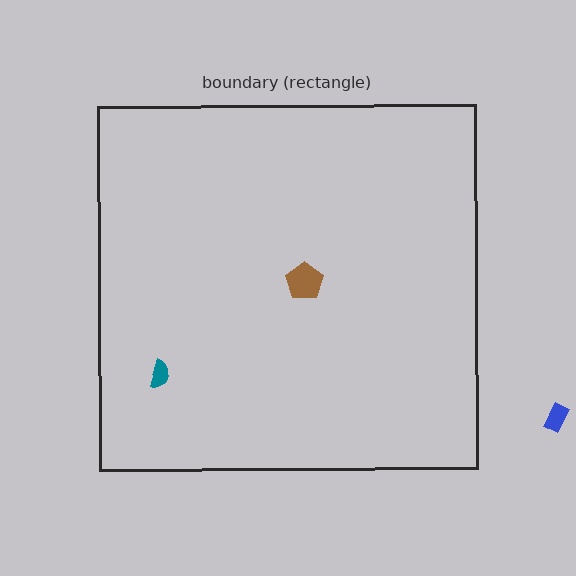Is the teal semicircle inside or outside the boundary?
Inside.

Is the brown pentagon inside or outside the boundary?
Inside.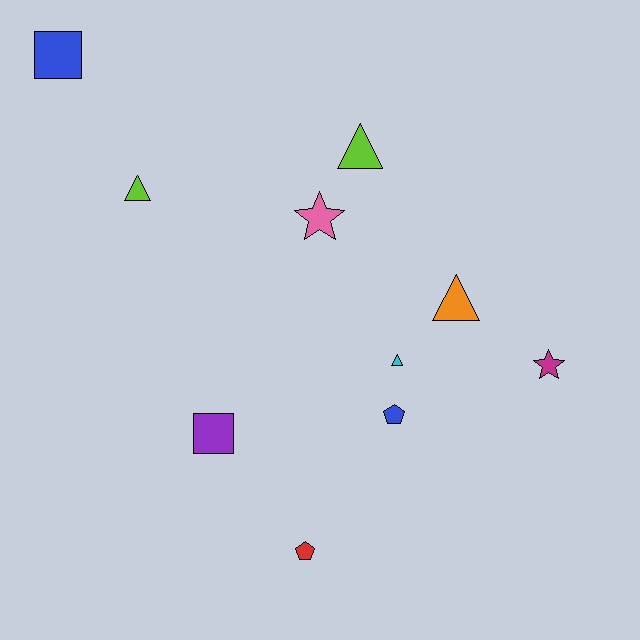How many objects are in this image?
There are 10 objects.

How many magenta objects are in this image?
There is 1 magenta object.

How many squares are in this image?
There are 2 squares.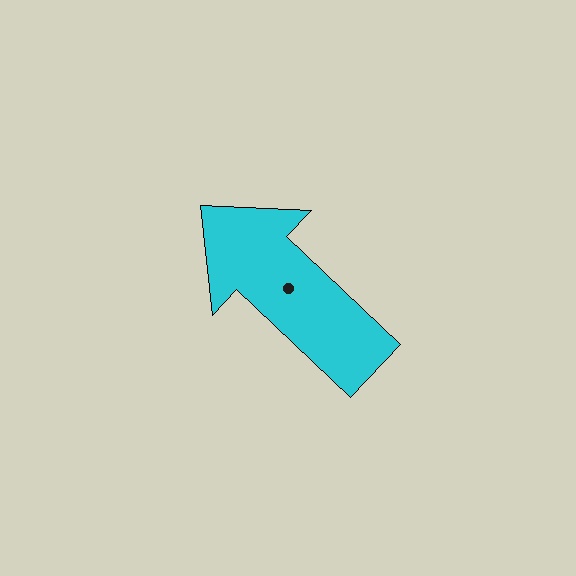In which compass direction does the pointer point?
Northwest.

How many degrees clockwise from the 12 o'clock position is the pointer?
Approximately 313 degrees.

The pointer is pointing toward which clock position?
Roughly 10 o'clock.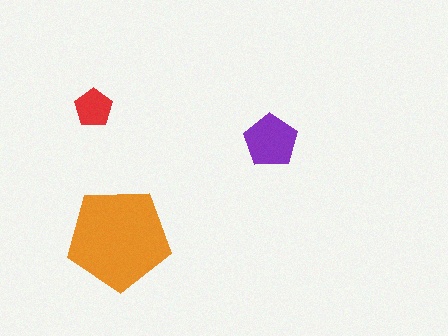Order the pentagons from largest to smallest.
the orange one, the purple one, the red one.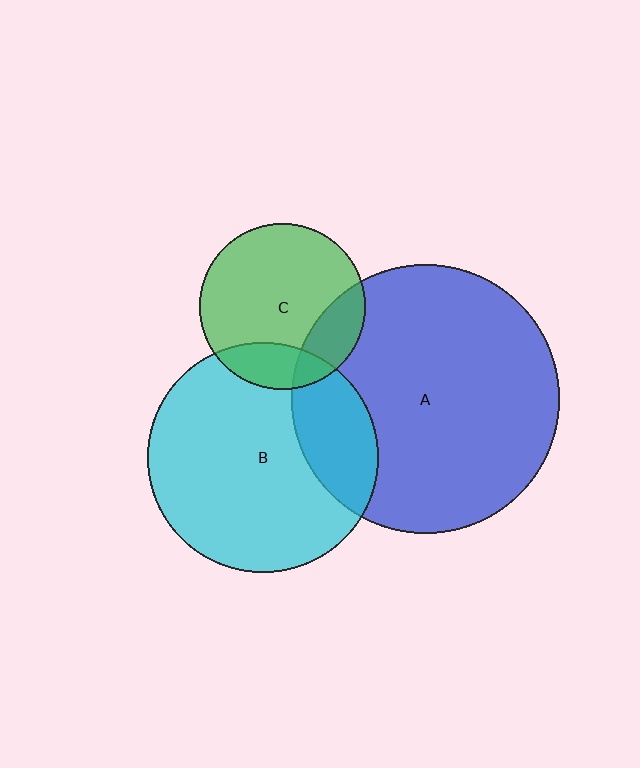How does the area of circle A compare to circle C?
Approximately 2.6 times.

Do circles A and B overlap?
Yes.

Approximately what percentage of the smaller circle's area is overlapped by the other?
Approximately 25%.